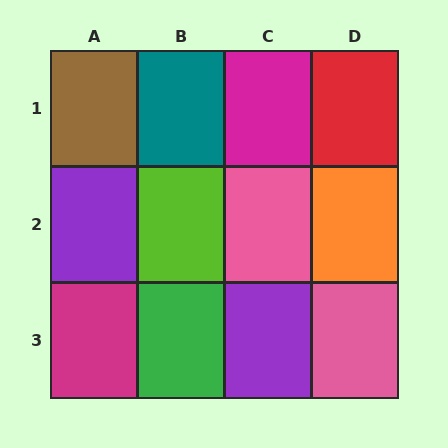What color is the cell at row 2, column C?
Pink.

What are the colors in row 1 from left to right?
Brown, teal, magenta, red.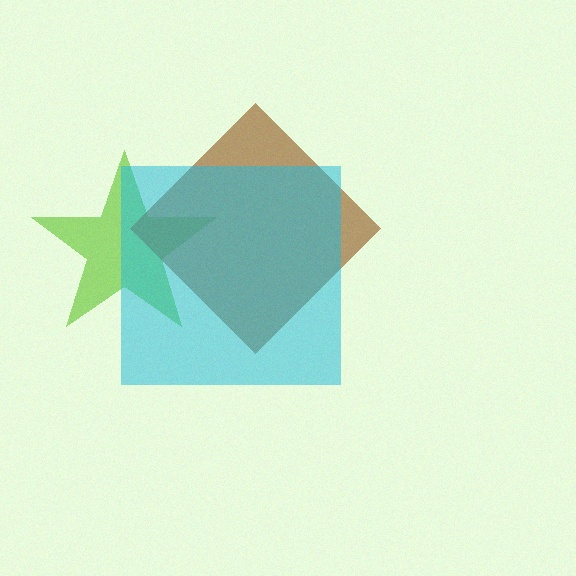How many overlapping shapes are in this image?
There are 3 overlapping shapes in the image.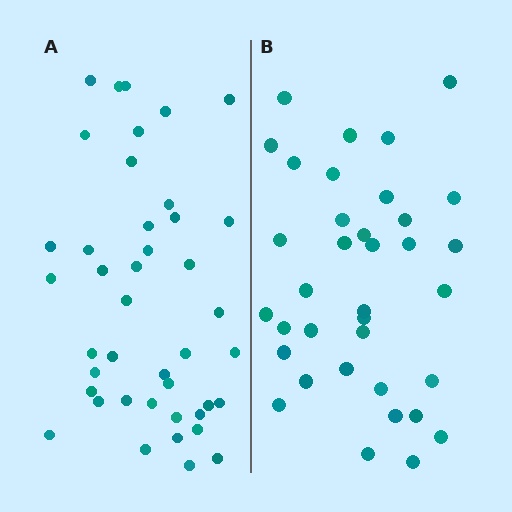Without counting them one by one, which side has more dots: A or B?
Region A (the left region) has more dots.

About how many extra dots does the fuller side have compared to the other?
Region A has about 6 more dots than region B.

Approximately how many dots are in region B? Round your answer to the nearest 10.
About 40 dots. (The exact count is 36, which rounds to 40.)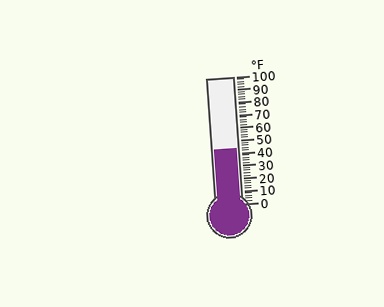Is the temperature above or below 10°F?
The temperature is above 10°F.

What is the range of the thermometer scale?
The thermometer scale ranges from 0°F to 100°F.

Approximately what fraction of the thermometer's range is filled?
The thermometer is filled to approximately 45% of its range.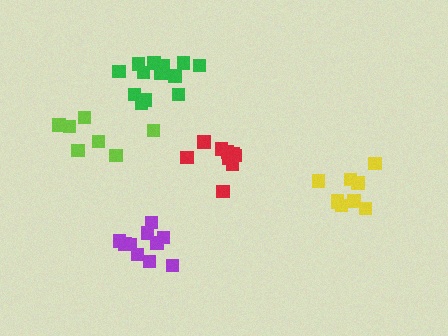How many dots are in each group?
Group 1: 9 dots, Group 2: 11 dots, Group 3: 9 dots, Group 4: 7 dots, Group 5: 13 dots (49 total).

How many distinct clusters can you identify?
There are 5 distinct clusters.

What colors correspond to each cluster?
The clusters are colored: red, purple, yellow, lime, green.